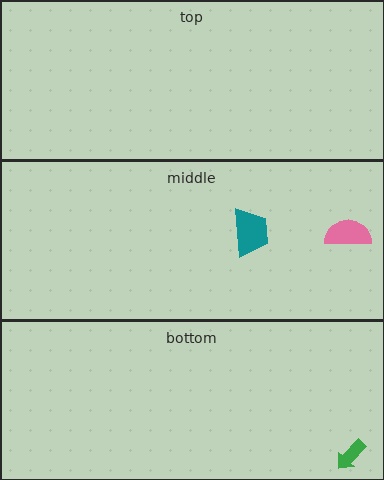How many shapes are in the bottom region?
1.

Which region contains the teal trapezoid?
The middle region.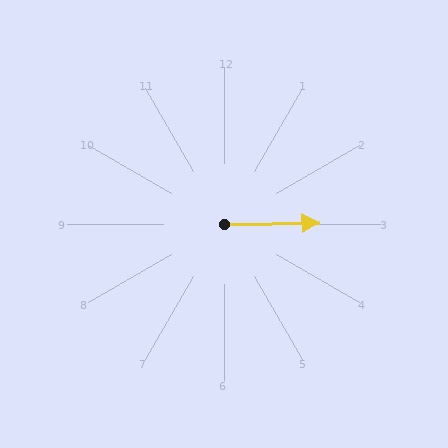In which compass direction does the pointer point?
East.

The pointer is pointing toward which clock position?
Roughly 3 o'clock.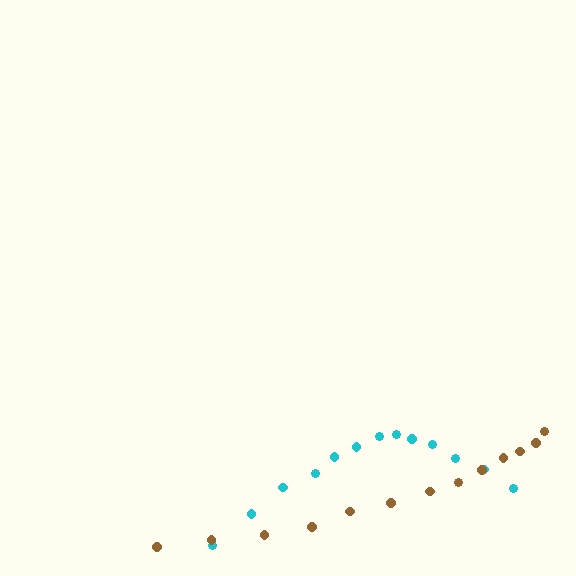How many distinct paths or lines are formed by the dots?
There are 2 distinct paths.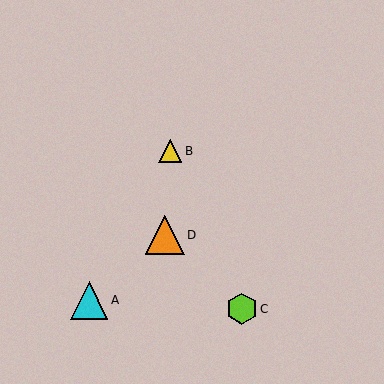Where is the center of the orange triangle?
The center of the orange triangle is at (165, 235).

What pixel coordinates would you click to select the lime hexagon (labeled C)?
Click at (242, 309) to select the lime hexagon C.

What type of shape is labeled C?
Shape C is a lime hexagon.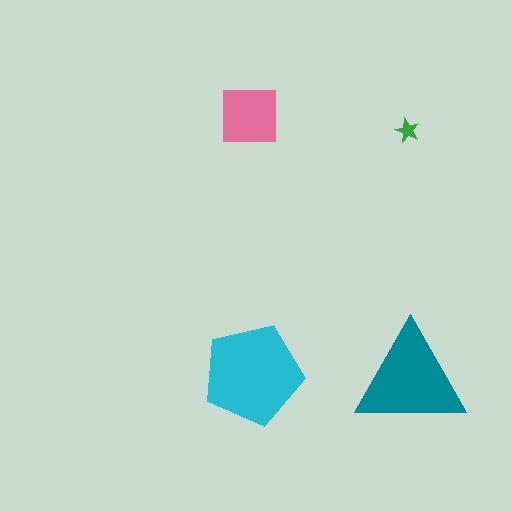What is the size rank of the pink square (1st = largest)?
3rd.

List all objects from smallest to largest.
The green star, the pink square, the teal triangle, the cyan pentagon.